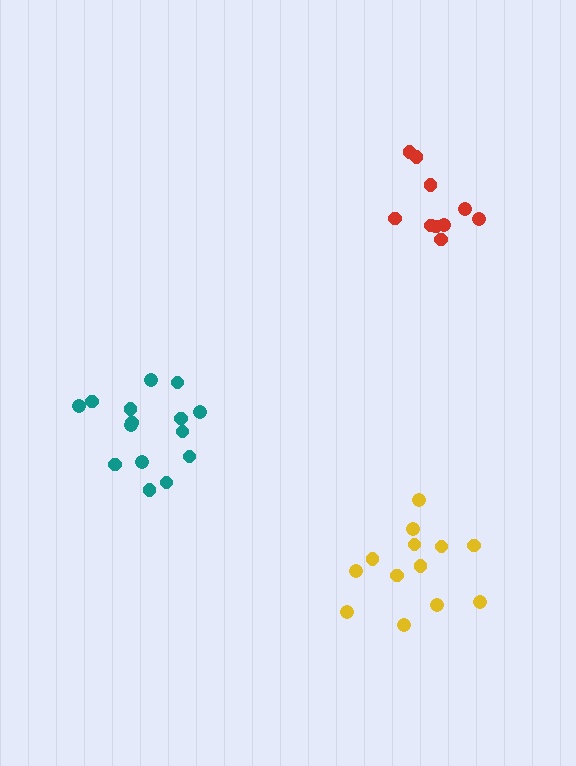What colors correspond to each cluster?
The clusters are colored: yellow, red, teal.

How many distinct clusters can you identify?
There are 3 distinct clusters.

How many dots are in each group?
Group 1: 13 dots, Group 2: 10 dots, Group 3: 15 dots (38 total).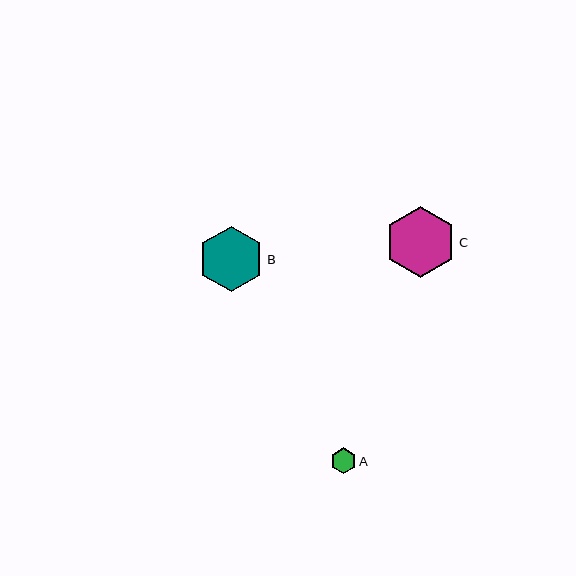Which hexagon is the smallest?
Hexagon A is the smallest with a size of approximately 26 pixels.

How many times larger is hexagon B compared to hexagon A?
Hexagon B is approximately 2.5 times the size of hexagon A.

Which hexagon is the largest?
Hexagon C is the largest with a size of approximately 71 pixels.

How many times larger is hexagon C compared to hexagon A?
Hexagon C is approximately 2.7 times the size of hexagon A.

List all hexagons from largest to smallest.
From largest to smallest: C, B, A.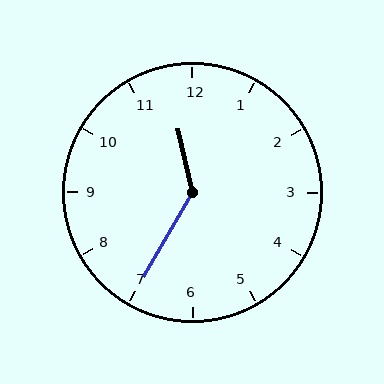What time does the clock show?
11:35.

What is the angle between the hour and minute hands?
Approximately 138 degrees.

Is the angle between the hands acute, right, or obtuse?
It is obtuse.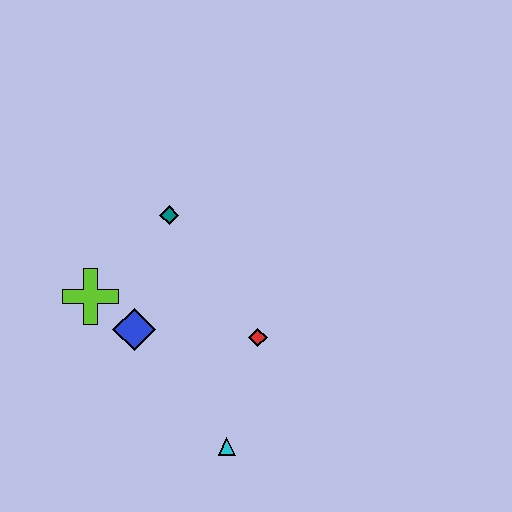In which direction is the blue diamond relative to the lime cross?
The blue diamond is to the right of the lime cross.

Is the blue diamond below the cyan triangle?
No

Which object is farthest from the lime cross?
The cyan triangle is farthest from the lime cross.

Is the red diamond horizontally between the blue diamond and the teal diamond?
No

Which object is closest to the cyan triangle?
The red diamond is closest to the cyan triangle.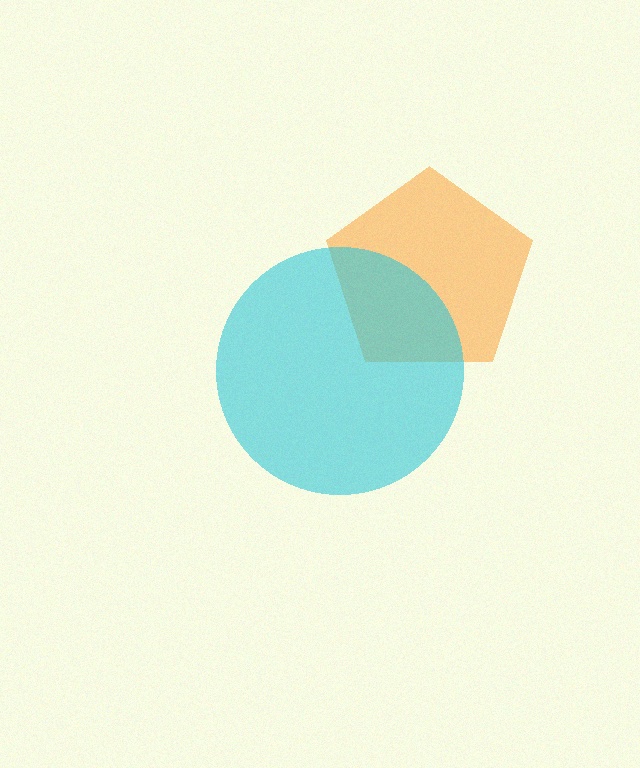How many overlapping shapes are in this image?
There are 2 overlapping shapes in the image.